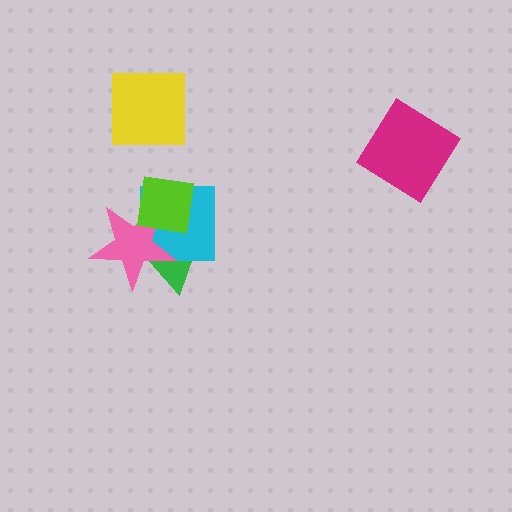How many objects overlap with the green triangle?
2 objects overlap with the green triangle.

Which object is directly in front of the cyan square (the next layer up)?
The pink star is directly in front of the cyan square.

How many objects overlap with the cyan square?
3 objects overlap with the cyan square.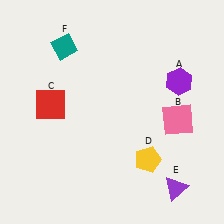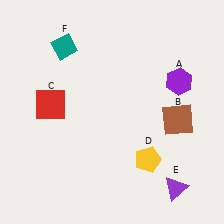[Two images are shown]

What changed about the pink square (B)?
In Image 1, B is pink. In Image 2, it changed to brown.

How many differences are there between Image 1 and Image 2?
There is 1 difference between the two images.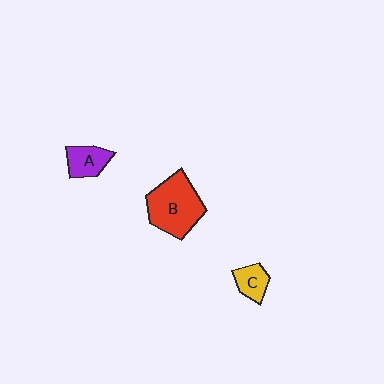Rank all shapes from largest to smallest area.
From largest to smallest: B (red), A (purple), C (yellow).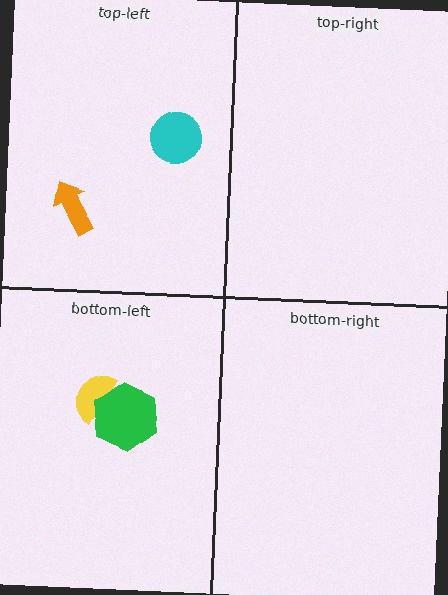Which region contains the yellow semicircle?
The bottom-left region.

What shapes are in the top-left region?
The orange arrow, the cyan circle.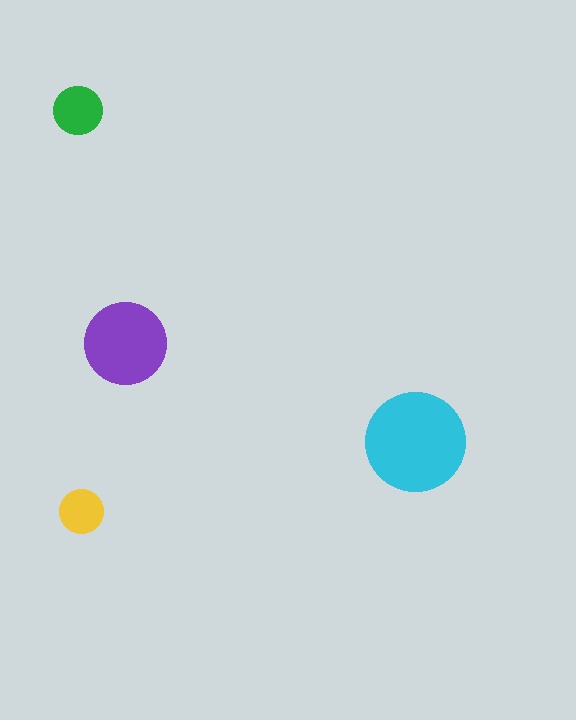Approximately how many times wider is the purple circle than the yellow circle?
About 2 times wider.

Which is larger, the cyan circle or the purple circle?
The cyan one.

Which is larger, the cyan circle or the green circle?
The cyan one.